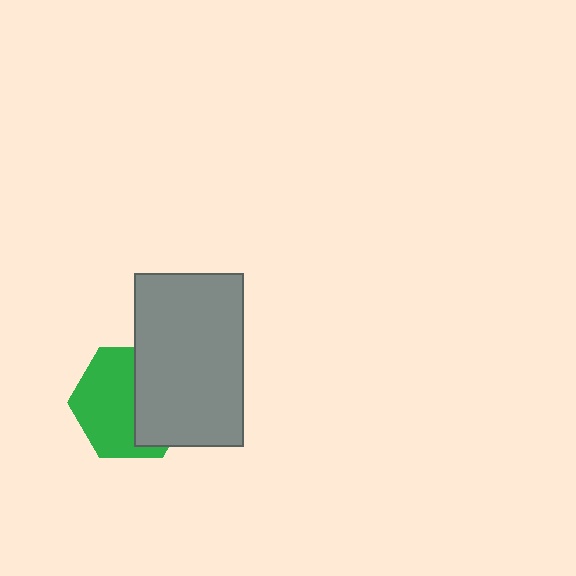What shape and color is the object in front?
The object in front is a gray rectangle.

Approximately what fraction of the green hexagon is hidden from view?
Roughly 44% of the green hexagon is hidden behind the gray rectangle.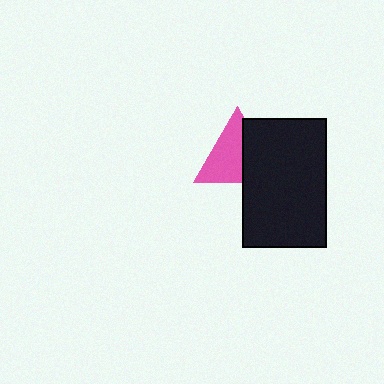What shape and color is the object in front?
The object in front is a black rectangle.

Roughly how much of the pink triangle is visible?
About half of it is visible (roughly 59%).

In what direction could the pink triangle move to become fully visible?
The pink triangle could move left. That would shift it out from behind the black rectangle entirely.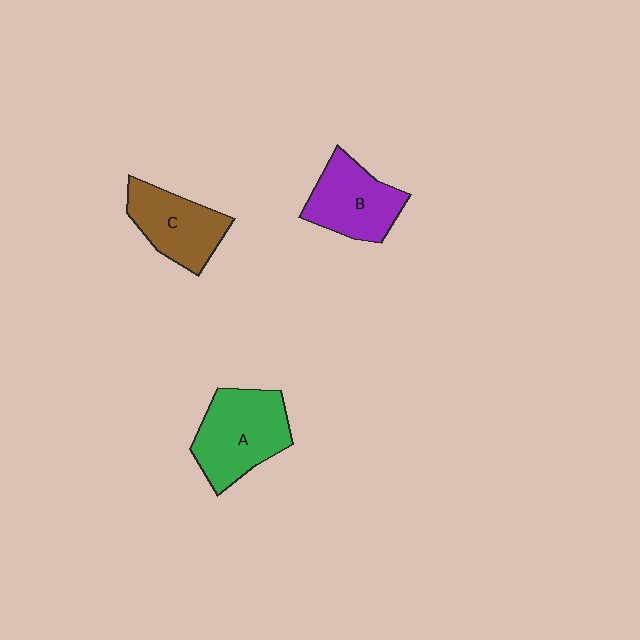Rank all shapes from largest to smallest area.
From largest to smallest: A (green), B (purple), C (brown).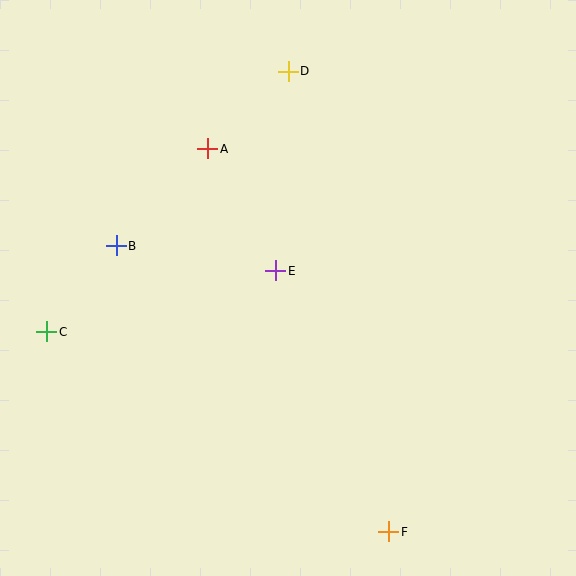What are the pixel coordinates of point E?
Point E is at (276, 271).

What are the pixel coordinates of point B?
Point B is at (116, 246).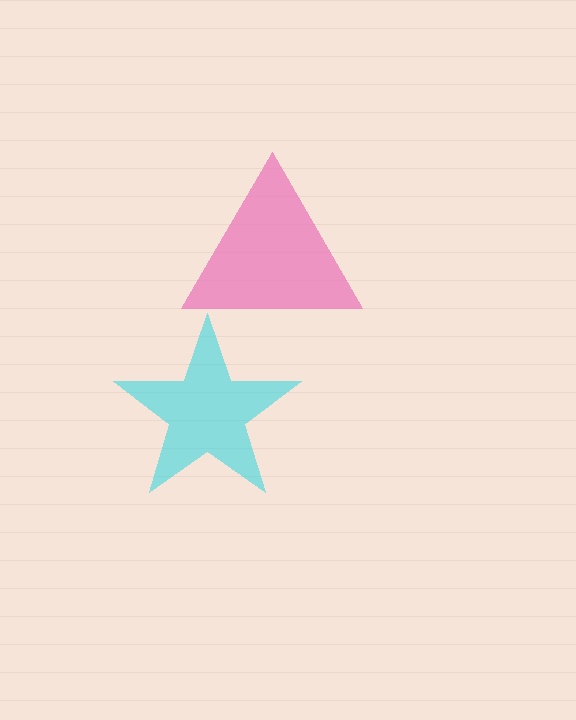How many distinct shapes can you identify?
There are 2 distinct shapes: a pink triangle, a cyan star.